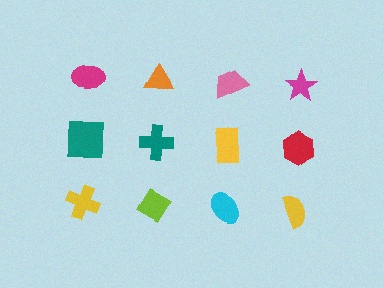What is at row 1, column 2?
An orange triangle.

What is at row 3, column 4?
A yellow semicircle.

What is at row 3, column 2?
A lime diamond.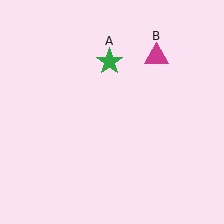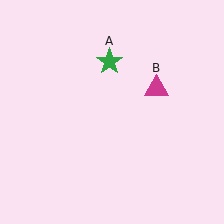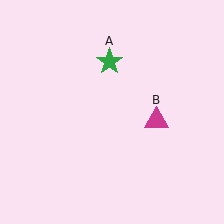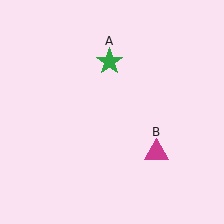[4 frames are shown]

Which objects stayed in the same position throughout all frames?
Green star (object A) remained stationary.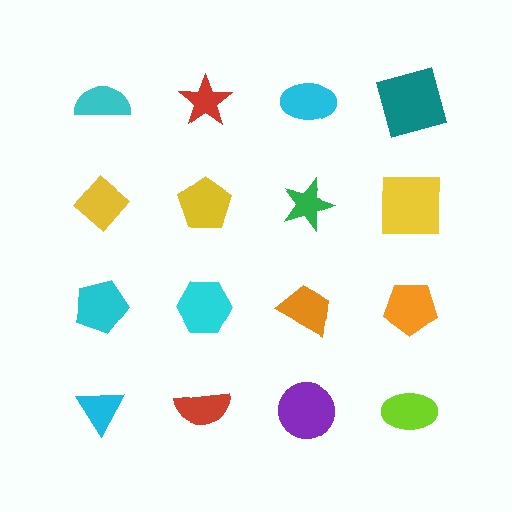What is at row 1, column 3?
A cyan ellipse.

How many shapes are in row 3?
4 shapes.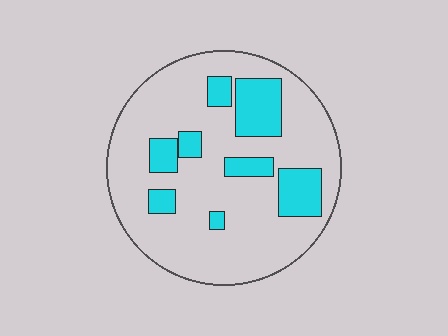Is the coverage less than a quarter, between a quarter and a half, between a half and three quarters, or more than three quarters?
Less than a quarter.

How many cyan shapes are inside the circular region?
8.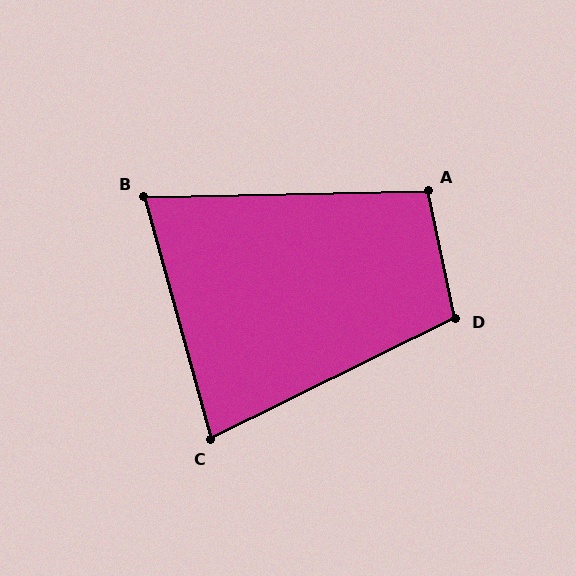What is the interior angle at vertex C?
Approximately 79 degrees (acute).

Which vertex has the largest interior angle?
D, at approximately 104 degrees.